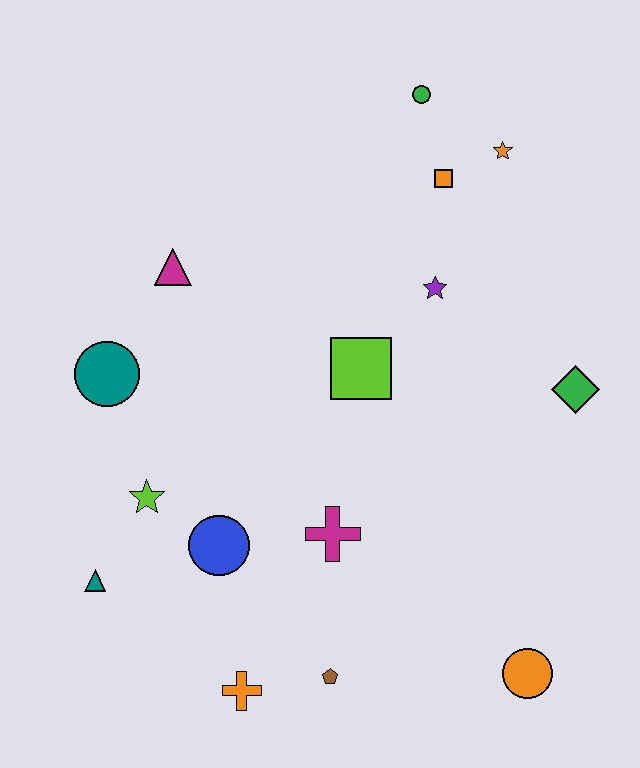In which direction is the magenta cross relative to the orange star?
The magenta cross is below the orange star.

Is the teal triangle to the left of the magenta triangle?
Yes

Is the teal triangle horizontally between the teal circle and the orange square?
No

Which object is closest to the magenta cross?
The blue circle is closest to the magenta cross.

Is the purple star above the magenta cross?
Yes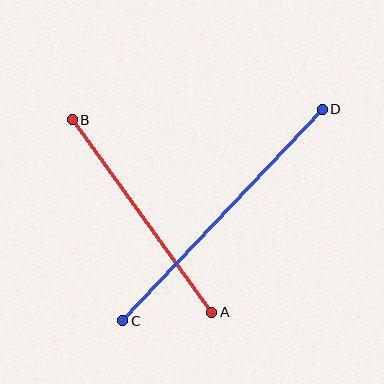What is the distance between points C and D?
The distance is approximately 291 pixels.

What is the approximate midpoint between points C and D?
The midpoint is at approximately (222, 215) pixels.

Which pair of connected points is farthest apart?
Points C and D are farthest apart.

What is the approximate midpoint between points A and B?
The midpoint is at approximately (142, 216) pixels.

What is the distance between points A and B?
The distance is approximately 238 pixels.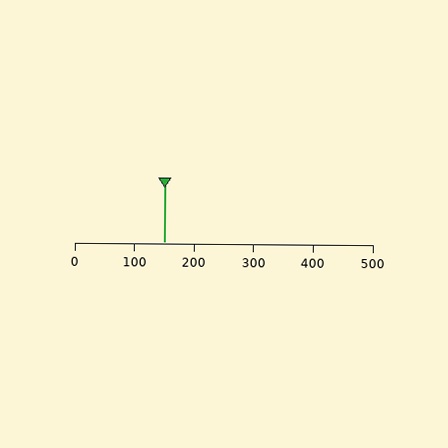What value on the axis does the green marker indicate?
The marker indicates approximately 150.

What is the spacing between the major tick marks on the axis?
The major ticks are spaced 100 apart.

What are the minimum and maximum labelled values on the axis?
The axis runs from 0 to 500.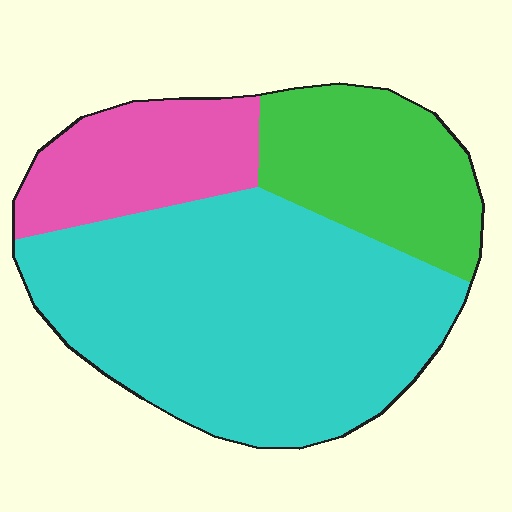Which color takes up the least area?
Pink, at roughly 20%.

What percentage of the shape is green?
Green covers around 25% of the shape.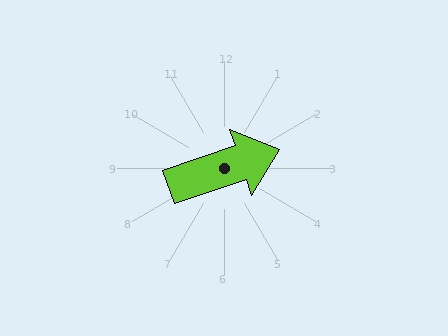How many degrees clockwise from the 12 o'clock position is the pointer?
Approximately 71 degrees.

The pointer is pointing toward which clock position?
Roughly 2 o'clock.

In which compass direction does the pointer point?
East.